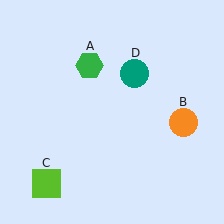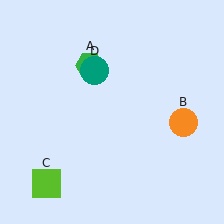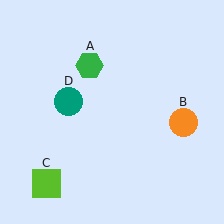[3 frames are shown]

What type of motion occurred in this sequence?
The teal circle (object D) rotated counterclockwise around the center of the scene.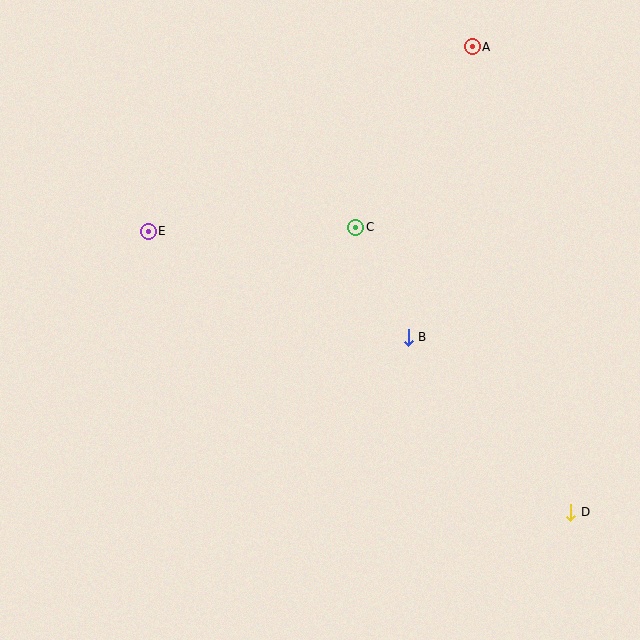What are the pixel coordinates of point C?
Point C is at (356, 227).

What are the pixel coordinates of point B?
Point B is at (408, 337).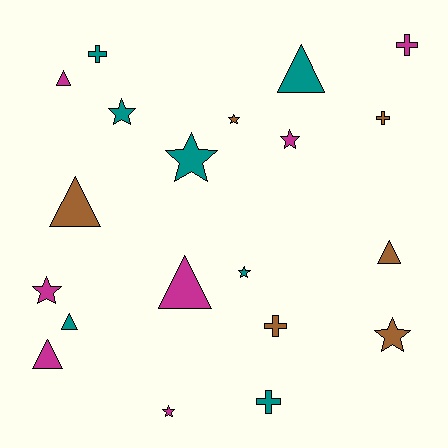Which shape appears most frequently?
Star, with 8 objects.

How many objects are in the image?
There are 20 objects.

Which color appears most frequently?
Magenta, with 7 objects.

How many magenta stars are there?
There are 3 magenta stars.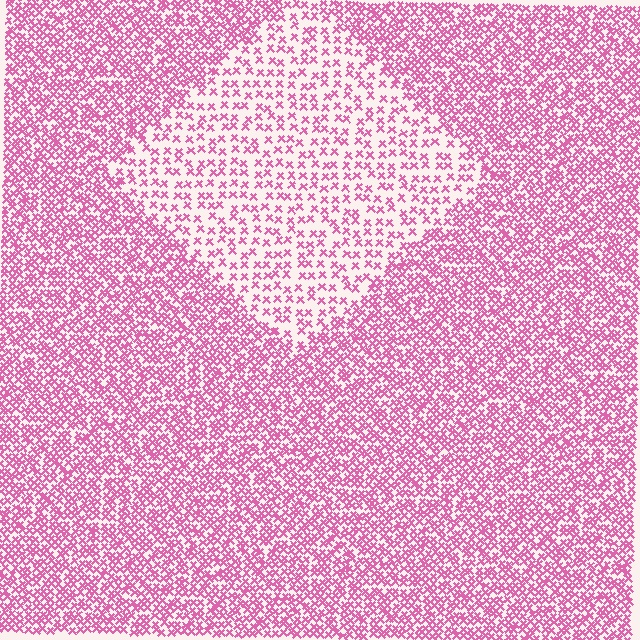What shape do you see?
I see a diamond.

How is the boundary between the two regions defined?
The boundary is defined by a change in element density (approximately 2.3x ratio). All elements are the same color, size, and shape.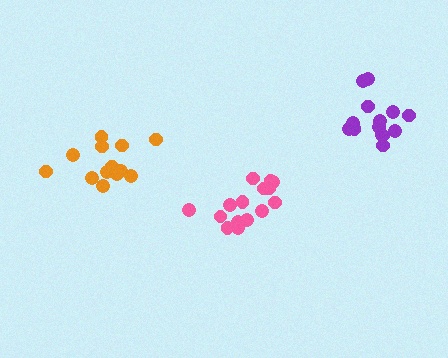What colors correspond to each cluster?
The clusters are colored: orange, pink, purple.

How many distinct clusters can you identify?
There are 3 distinct clusters.